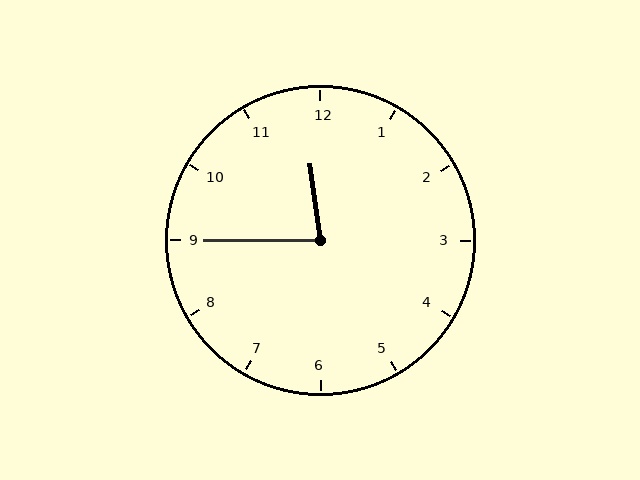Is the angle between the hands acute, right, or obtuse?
It is acute.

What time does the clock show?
11:45.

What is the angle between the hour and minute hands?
Approximately 82 degrees.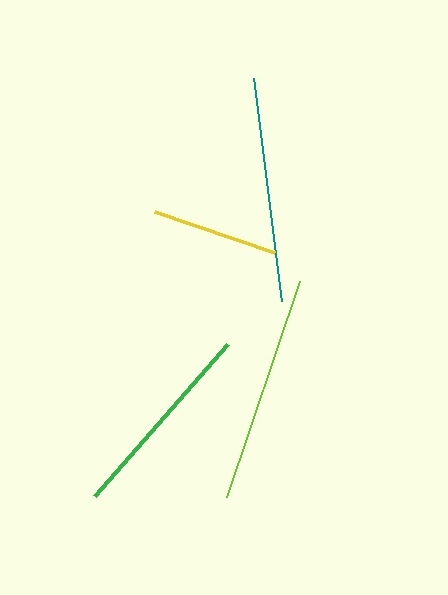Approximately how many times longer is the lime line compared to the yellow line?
The lime line is approximately 1.8 times the length of the yellow line.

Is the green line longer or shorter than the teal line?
The teal line is longer than the green line.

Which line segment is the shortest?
The yellow line is the shortest at approximately 127 pixels.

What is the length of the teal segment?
The teal segment is approximately 225 pixels long.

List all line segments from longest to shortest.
From longest to shortest: lime, teal, green, yellow.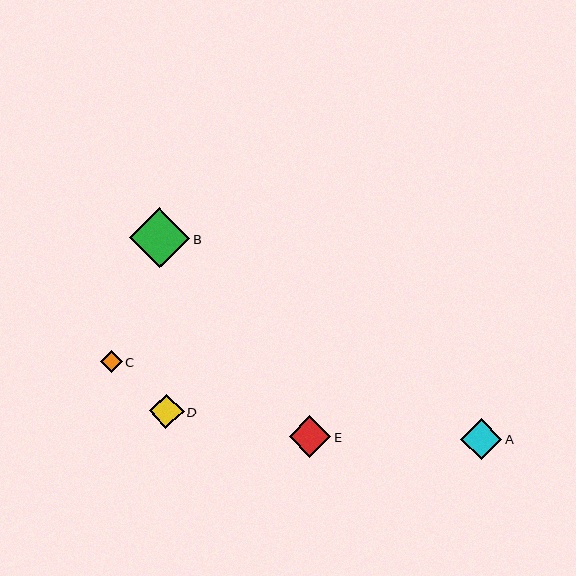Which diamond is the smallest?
Diamond C is the smallest with a size of approximately 22 pixels.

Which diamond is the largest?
Diamond B is the largest with a size of approximately 60 pixels.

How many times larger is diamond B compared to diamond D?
Diamond B is approximately 1.7 times the size of diamond D.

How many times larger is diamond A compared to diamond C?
Diamond A is approximately 1.9 times the size of diamond C.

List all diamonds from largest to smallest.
From largest to smallest: B, E, A, D, C.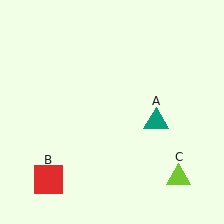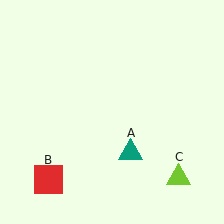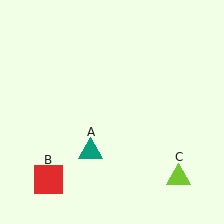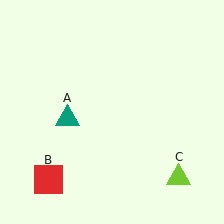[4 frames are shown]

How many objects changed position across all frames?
1 object changed position: teal triangle (object A).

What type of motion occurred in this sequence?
The teal triangle (object A) rotated clockwise around the center of the scene.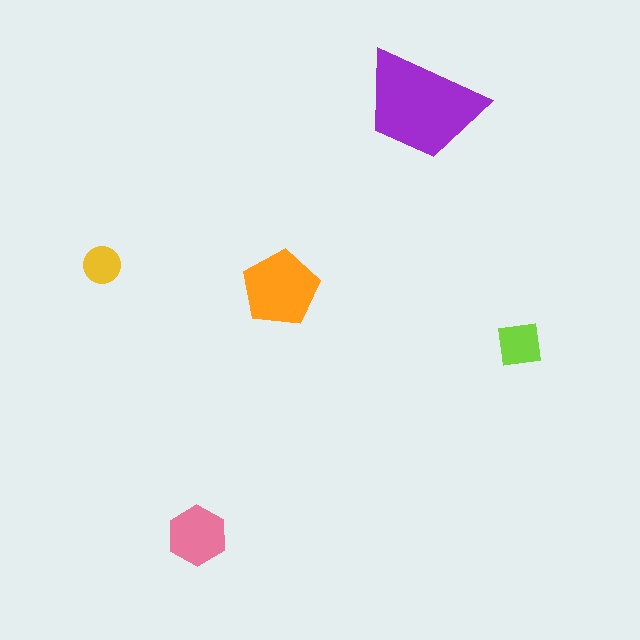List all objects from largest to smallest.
The purple trapezoid, the orange pentagon, the pink hexagon, the lime square, the yellow circle.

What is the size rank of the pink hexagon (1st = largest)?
3rd.